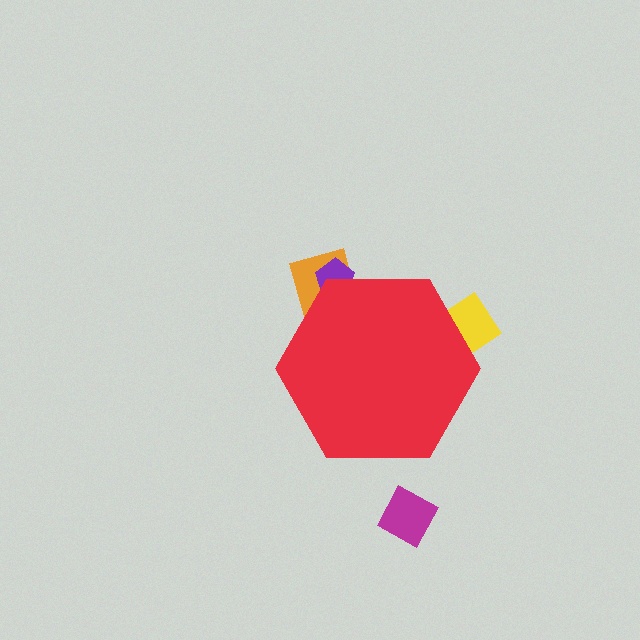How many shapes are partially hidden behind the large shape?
3 shapes are partially hidden.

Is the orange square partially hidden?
Yes, the orange square is partially hidden behind the red hexagon.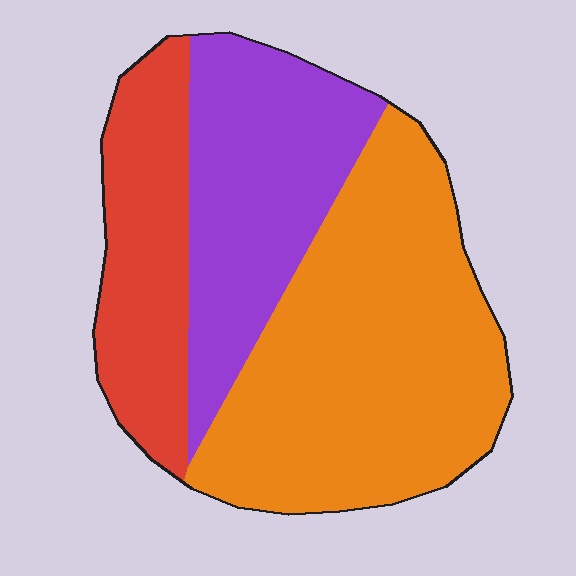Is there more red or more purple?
Purple.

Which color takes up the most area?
Orange, at roughly 50%.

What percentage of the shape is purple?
Purple takes up about one quarter (1/4) of the shape.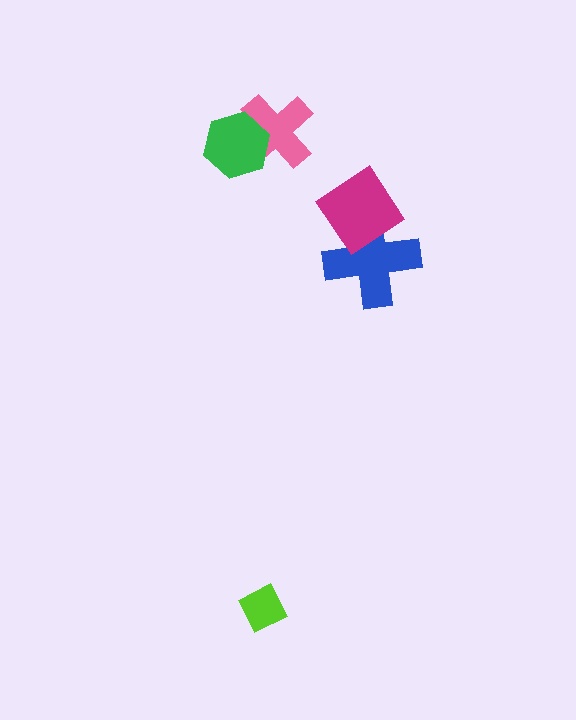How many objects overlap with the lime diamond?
0 objects overlap with the lime diamond.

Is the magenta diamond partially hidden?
No, no other shape covers it.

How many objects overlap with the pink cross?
1 object overlaps with the pink cross.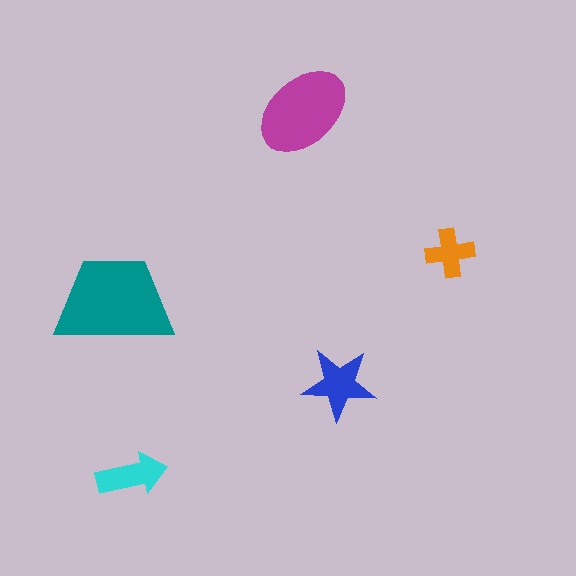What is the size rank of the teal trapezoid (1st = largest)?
1st.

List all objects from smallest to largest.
The orange cross, the cyan arrow, the blue star, the magenta ellipse, the teal trapezoid.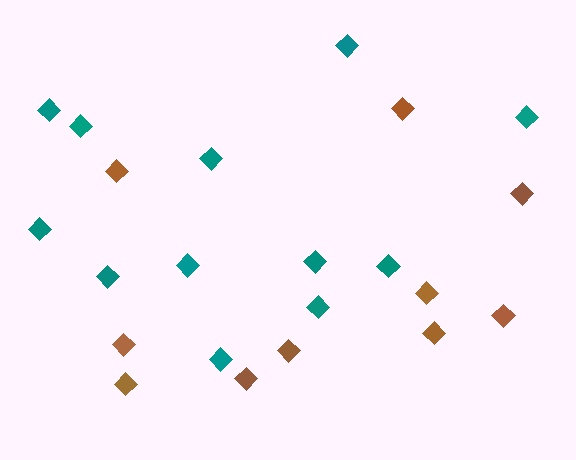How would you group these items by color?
There are 2 groups: one group of brown diamonds (10) and one group of teal diamonds (12).